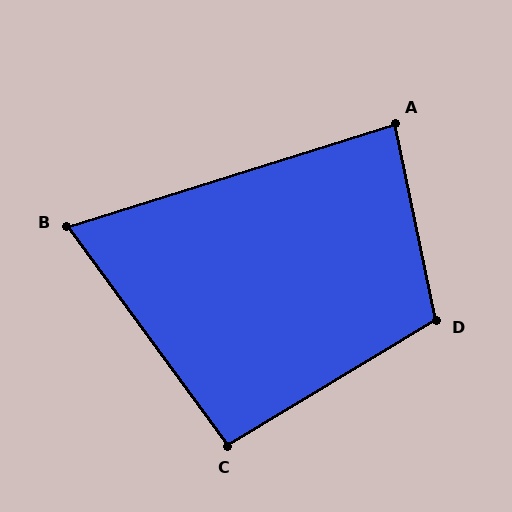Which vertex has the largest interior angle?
D, at approximately 109 degrees.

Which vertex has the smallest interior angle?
B, at approximately 71 degrees.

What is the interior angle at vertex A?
Approximately 85 degrees (acute).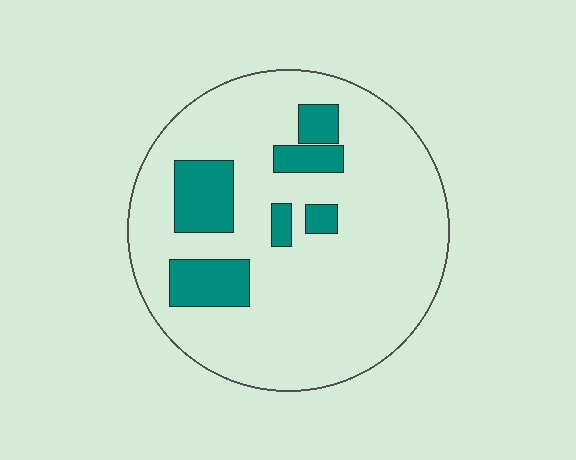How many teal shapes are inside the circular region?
6.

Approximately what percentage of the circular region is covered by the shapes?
Approximately 15%.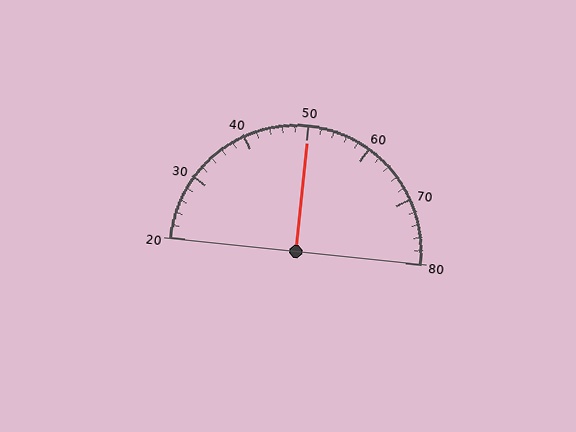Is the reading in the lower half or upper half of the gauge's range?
The reading is in the upper half of the range (20 to 80).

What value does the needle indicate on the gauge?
The needle indicates approximately 50.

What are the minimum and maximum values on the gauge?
The gauge ranges from 20 to 80.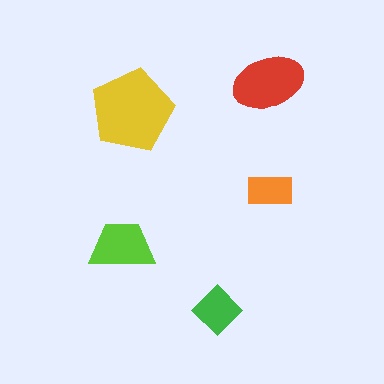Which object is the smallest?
The orange rectangle.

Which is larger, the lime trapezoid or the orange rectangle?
The lime trapezoid.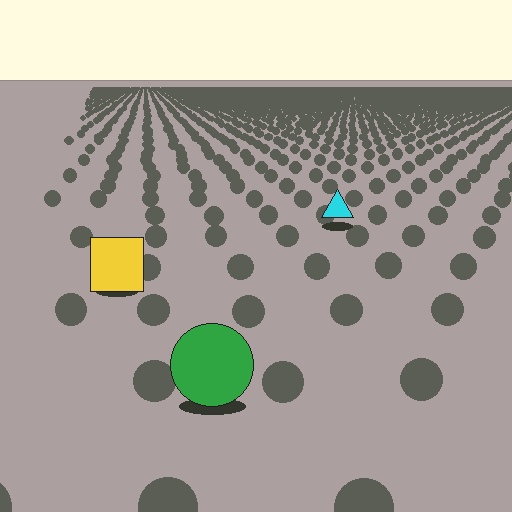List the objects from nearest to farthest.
From nearest to farthest: the green circle, the yellow square, the cyan triangle.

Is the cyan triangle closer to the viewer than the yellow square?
No. The yellow square is closer — you can tell from the texture gradient: the ground texture is coarser near it.